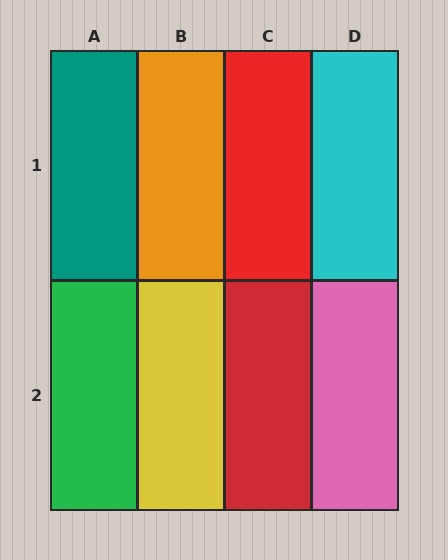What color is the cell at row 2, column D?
Pink.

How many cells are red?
2 cells are red.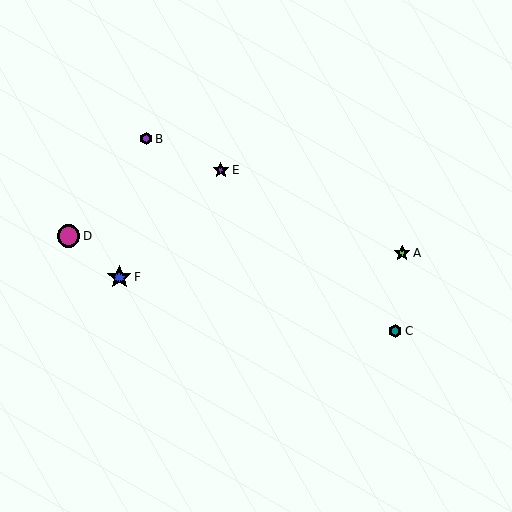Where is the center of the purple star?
The center of the purple star is at (221, 170).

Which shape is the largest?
The blue star (labeled F) is the largest.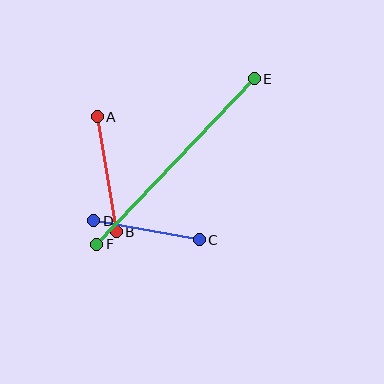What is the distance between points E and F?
The distance is approximately 229 pixels.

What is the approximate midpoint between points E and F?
The midpoint is at approximately (175, 161) pixels.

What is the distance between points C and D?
The distance is approximately 107 pixels.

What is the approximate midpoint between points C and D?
The midpoint is at approximately (147, 230) pixels.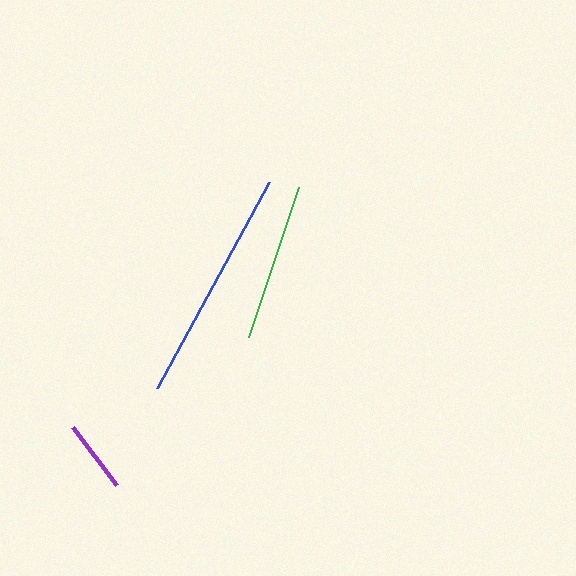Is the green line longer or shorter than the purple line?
The green line is longer than the purple line.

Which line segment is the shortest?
The purple line is the shortest at approximately 73 pixels.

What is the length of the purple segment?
The purple segment is approximately 73 pixels long.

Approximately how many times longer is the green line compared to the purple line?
The green line is approximately 2.2 times the length of the purple line.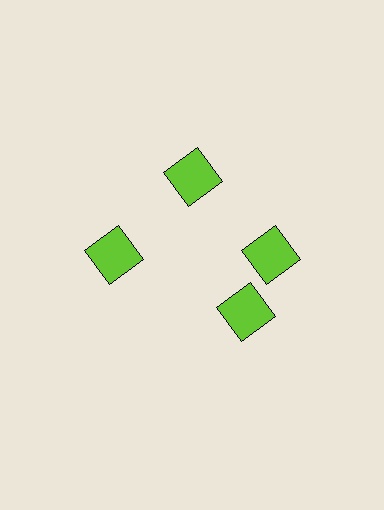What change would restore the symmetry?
The symmetry would be restored by rotating it back into even spacing with its neighbors so that all 4 squares sit at equal angles and equal distance from the center.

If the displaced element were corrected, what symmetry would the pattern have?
It would have 4-fold rotational symmetry — the pattern would map onto itself every 90 degrees.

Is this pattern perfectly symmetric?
No. The 4 lime squares are arranged in a ring, but one element near the 6 o'clock position is rotated out of alignment along the ring, breaking the 4-fold rotational symmetry.